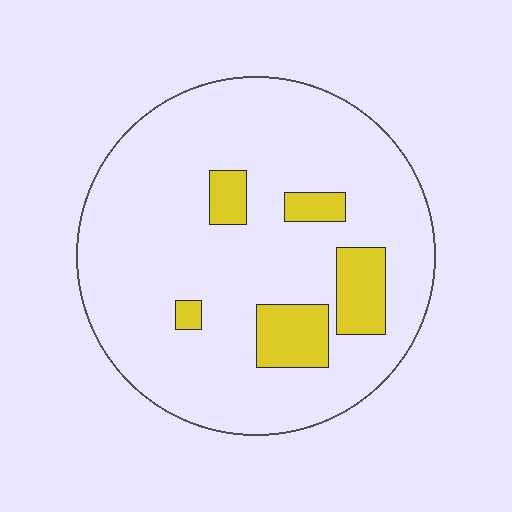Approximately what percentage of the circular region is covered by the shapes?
Approximately 15%.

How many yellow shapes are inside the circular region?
5.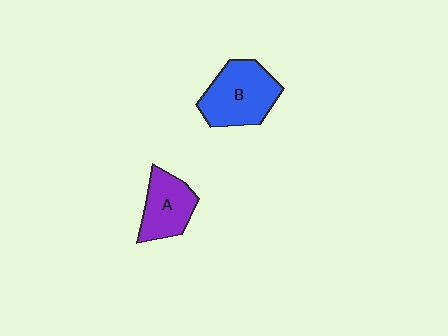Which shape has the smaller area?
Shape A (purple).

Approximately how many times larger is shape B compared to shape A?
Approximately 1.4 times.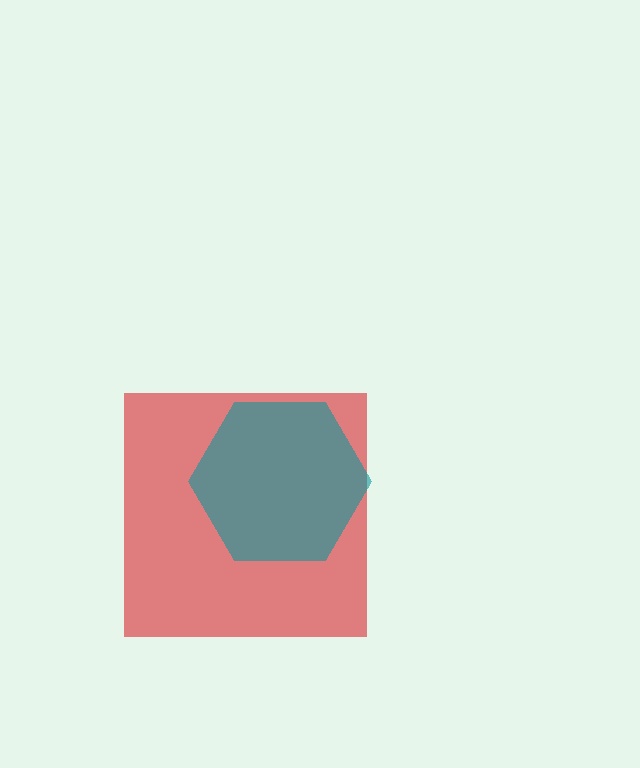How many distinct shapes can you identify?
There are 2 distinct shapes: a red square, a teal hexagon.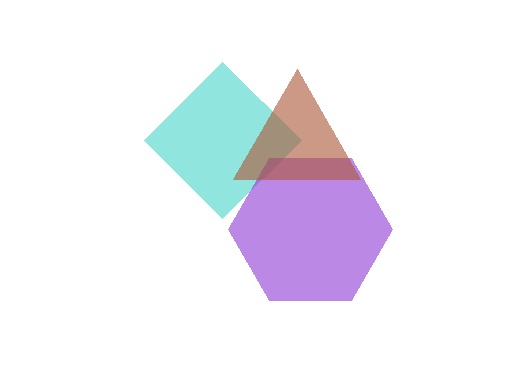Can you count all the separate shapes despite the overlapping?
Yes, there are 3 separate shapes.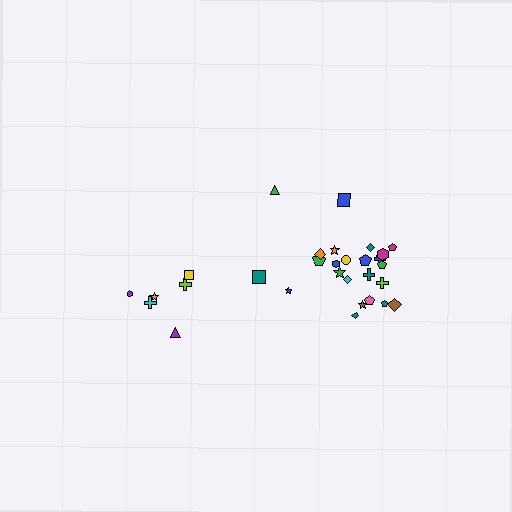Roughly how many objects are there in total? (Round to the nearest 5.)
Roughly 30 objects in total.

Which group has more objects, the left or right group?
The right group.